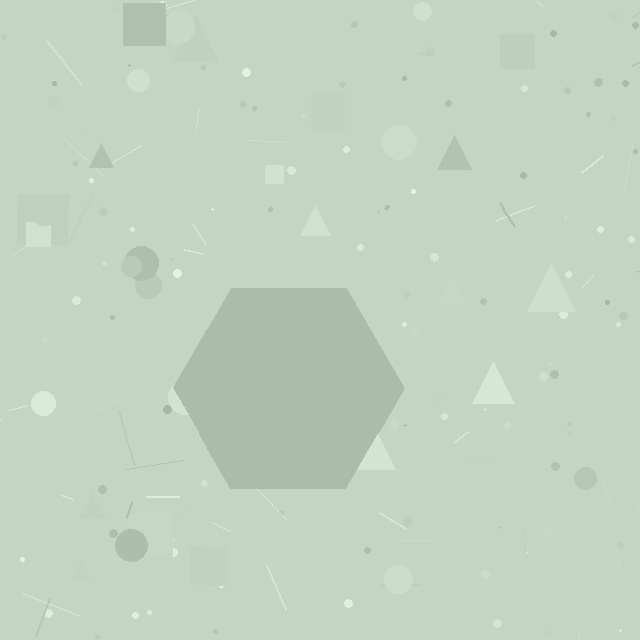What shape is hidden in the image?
A hexagon is hidden in the image.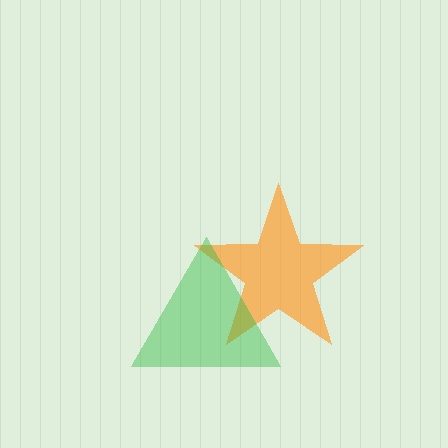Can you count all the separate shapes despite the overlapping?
Yes, there are 2 separate shapes.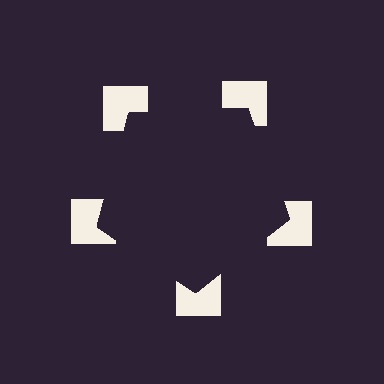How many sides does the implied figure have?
5 sides.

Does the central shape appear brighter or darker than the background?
It typically appears slightly darker than the background, even though no actual brightness change is drawn.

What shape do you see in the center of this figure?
An illusory pentagon — its edges are inferred from the aligned wedge cuts in the notched squares, not physically drawn.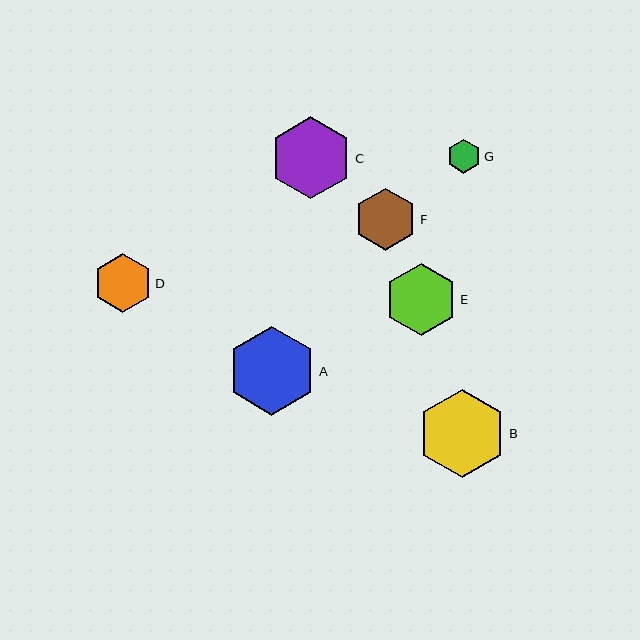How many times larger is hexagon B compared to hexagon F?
Hexagon B is approximately 1.4 times the size of hexagon F.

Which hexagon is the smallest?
Hexagon G is the smallest with a size of approximately 34 pixels.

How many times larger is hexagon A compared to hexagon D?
Hexagon A is approximately 1.5 times the size of hexagon D.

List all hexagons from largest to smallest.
From largest to smallest: A, B, C, E, F, D, G.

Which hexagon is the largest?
Hexagon A is the largest with a size of approximately 89 pixels.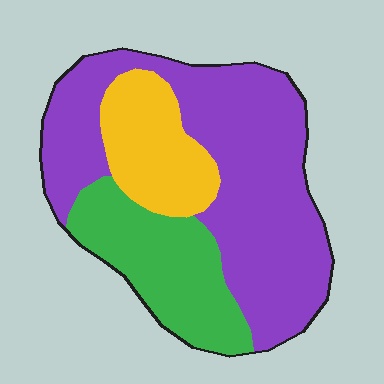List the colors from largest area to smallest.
From largest to smallest: purple, green, yellow.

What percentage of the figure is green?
Green takes up about one quarter (1/4) of the figure.